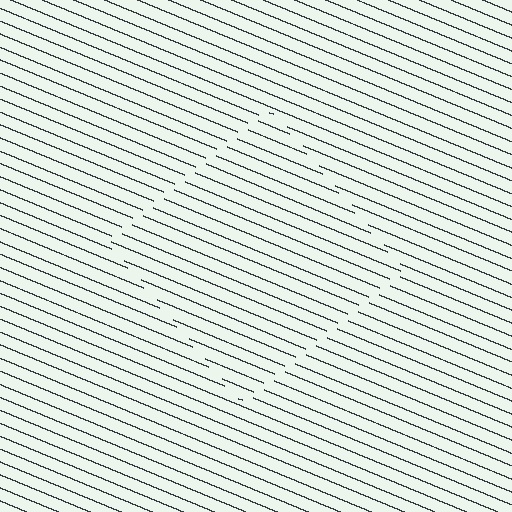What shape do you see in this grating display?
An illusory square. The interior of the shape contains the same grating, shifted by half a period — the contour is defined by the phase discontinuity where line-ends from the inner and outer gratings abut.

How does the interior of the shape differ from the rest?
The interior of the shape contains the same grating, shifted by half a period — the contour is defined by the phase discontinuity where line-ends from the inner and outer gratings abut.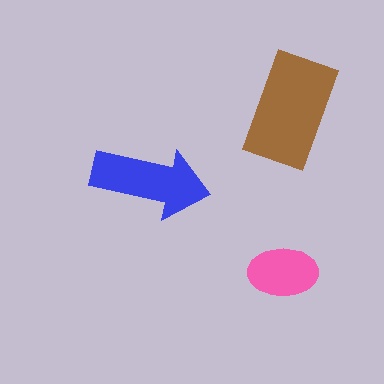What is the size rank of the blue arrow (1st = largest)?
2nd.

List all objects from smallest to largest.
The pink ellipse, the blue arrow, the brown rectangle.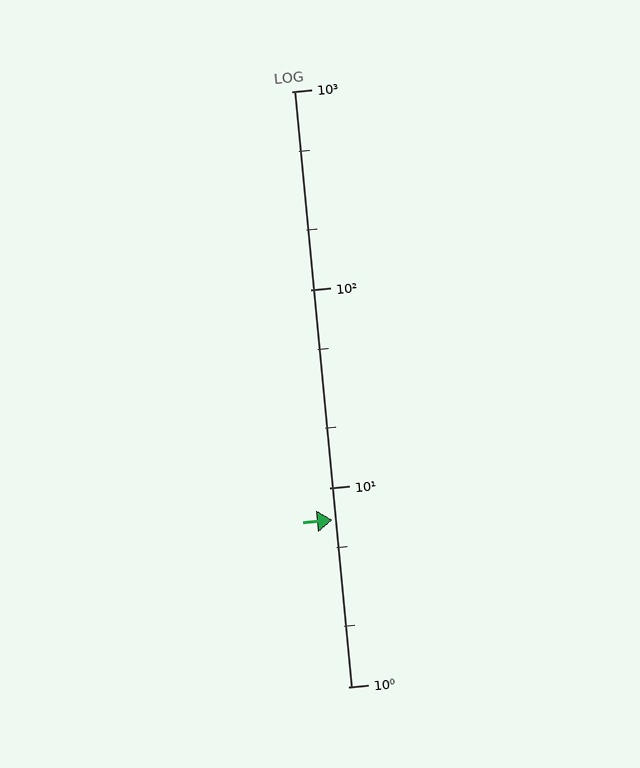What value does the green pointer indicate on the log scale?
The pointer indicates approximately 6.9.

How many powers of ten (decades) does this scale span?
The scale spans 3 decades, from 1 to 1000.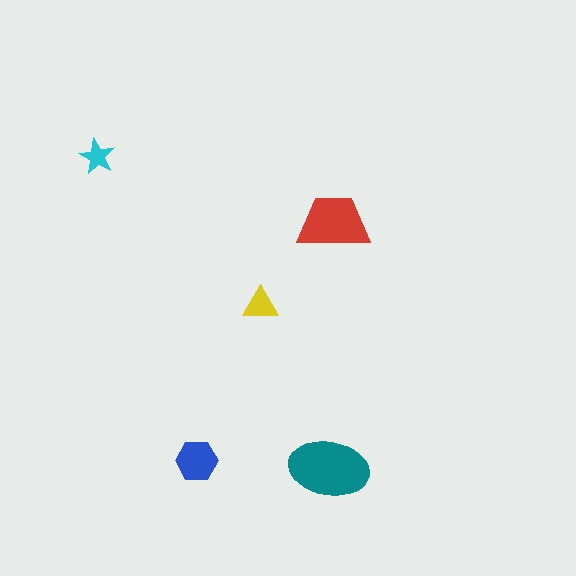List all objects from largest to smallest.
The teal ellipse, the red trapezoid, the blue hexagon, the yellow triangle, the cyan star.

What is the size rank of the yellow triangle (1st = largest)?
4th.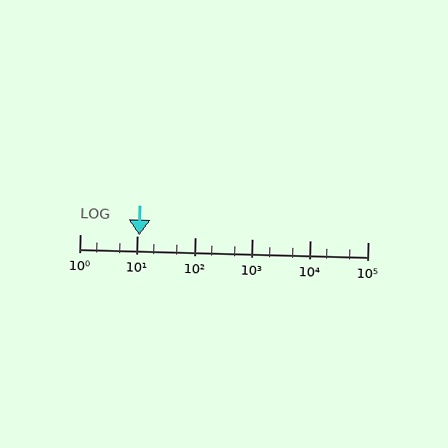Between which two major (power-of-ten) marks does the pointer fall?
The pointer is between 10 and 100.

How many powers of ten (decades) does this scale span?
The scale spans 5 decades, from 1 to 100000.